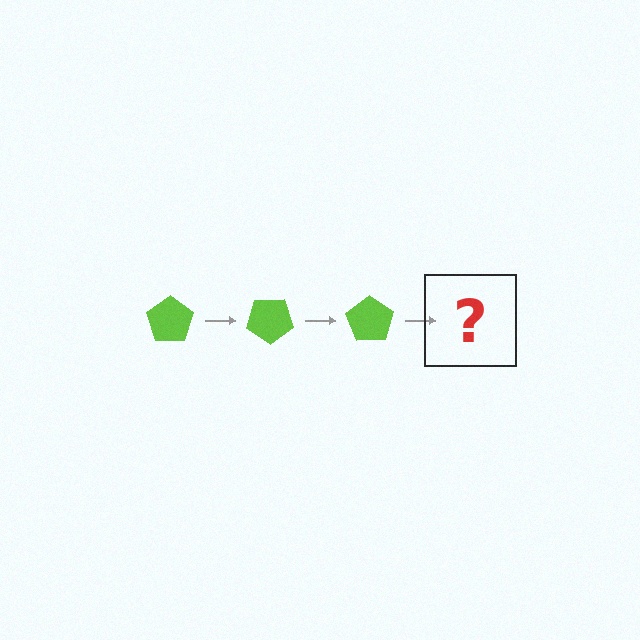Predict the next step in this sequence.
The next step is a lime pentagon rotated 105 degrees.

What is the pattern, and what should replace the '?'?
The pattern is that the pentagon rotates 35 degrees each step. The '?' should be a lime pentagon rotated 105 degrees.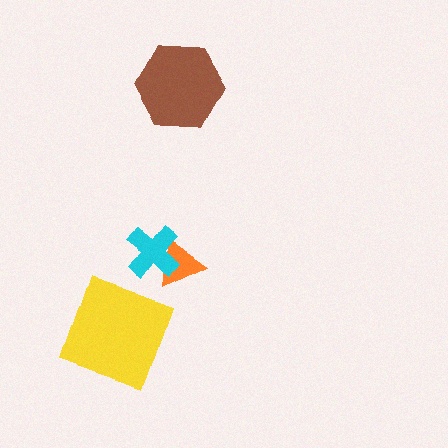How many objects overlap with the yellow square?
0 objects overlap with the yellow square.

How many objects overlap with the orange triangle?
1 object overlaps with the orange triangle.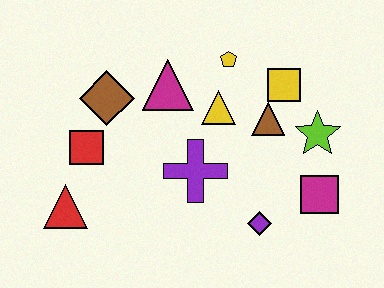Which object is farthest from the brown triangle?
The red triangle is farthest from the brown triangle.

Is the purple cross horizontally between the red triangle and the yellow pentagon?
Yes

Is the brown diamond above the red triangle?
Yes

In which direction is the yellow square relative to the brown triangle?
The yellow square is above the brown triangle.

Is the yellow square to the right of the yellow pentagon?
Yes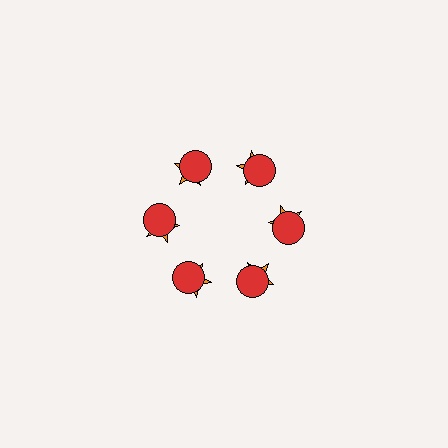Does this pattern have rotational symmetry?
Yes, this pattern has 6-fold rotational symmetry. It looks the same after rotating 60 degrees around the center.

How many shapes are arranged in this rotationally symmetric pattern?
There are 12 shapes, arranged in 6 groups of 2.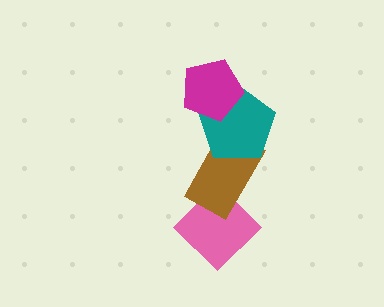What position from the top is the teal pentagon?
The teal pentagon is 2nd from the top.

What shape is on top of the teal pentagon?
The magenta pentagon is on top of the teal pentagon.